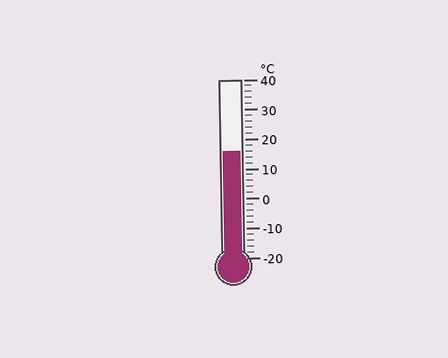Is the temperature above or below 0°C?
The temperature is above 0°C.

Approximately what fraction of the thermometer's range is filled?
The thermometer is filled to approximately 60% of its range.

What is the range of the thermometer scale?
The thermometer scale ranges from -20°C to 40°C.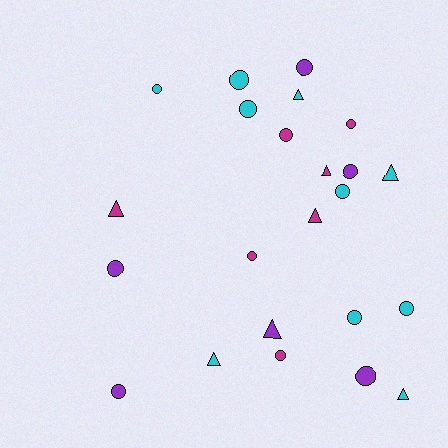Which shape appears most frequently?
Circle, with 15 objects.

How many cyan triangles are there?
There are 4 cyan triangles.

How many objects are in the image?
There are 23 objects.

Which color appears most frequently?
Cyan, with 10 objects.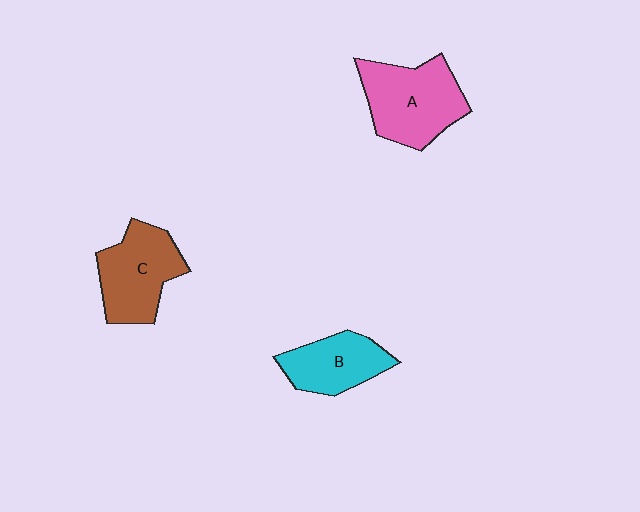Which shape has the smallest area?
Shape B (cyan).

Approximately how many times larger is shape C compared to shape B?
Approximately 1.3 times.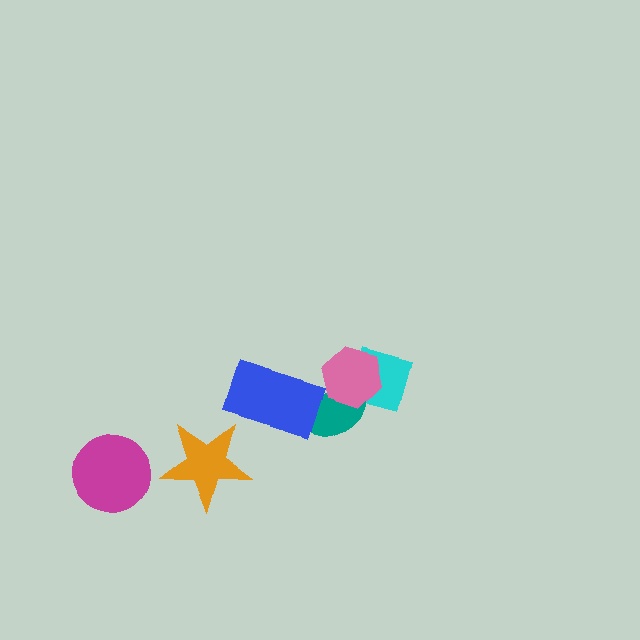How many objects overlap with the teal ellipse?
3 objects overlap with the teal ellipse.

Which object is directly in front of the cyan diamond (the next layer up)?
The teal ellipse is directly in front of the cyan diamond.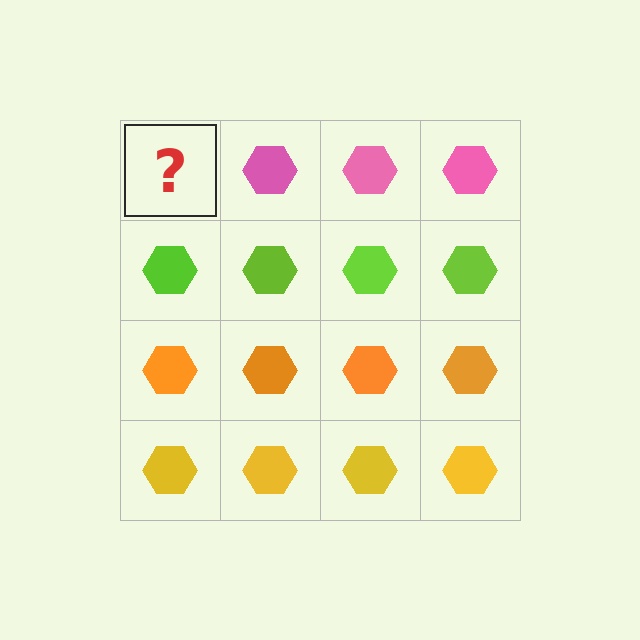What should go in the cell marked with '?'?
The missing cell should contain a pink hexagon.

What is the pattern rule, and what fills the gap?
The rule is that each row has a consistent color. The gap should be filled with a pink hexagon.